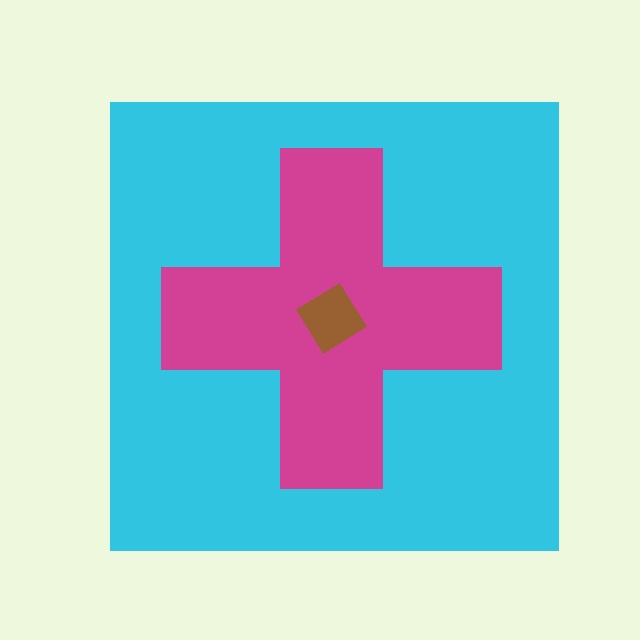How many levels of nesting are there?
3.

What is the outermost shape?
The cyan square.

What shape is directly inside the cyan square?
The magenta cross.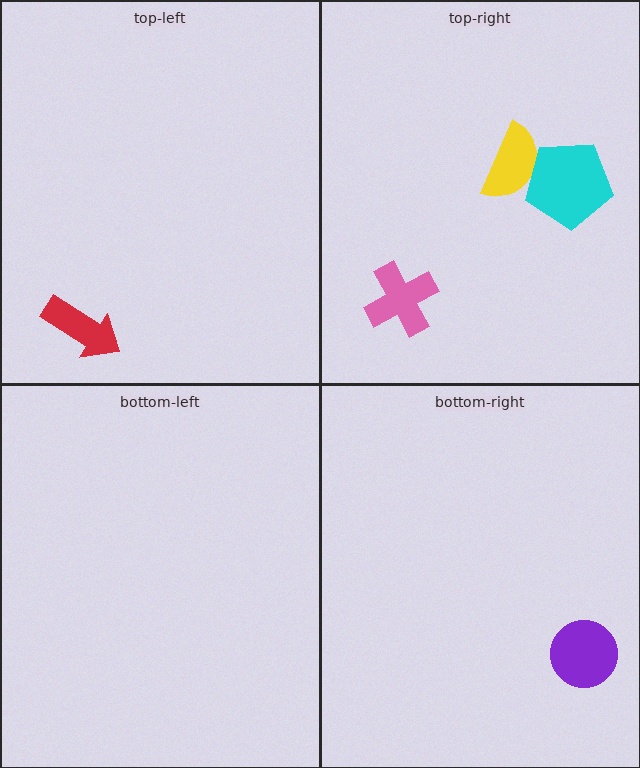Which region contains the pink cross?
The top-right region.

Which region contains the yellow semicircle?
The top-right region.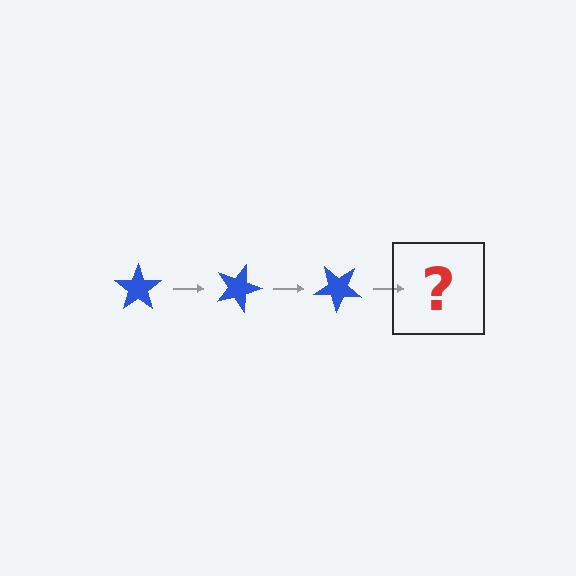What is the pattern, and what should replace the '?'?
The pattern is that the star rotates 20 degrees each step. The '?' should be a blue star rotated 60 degrees.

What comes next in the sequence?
The next element should be a blue star rotated 60 degrees.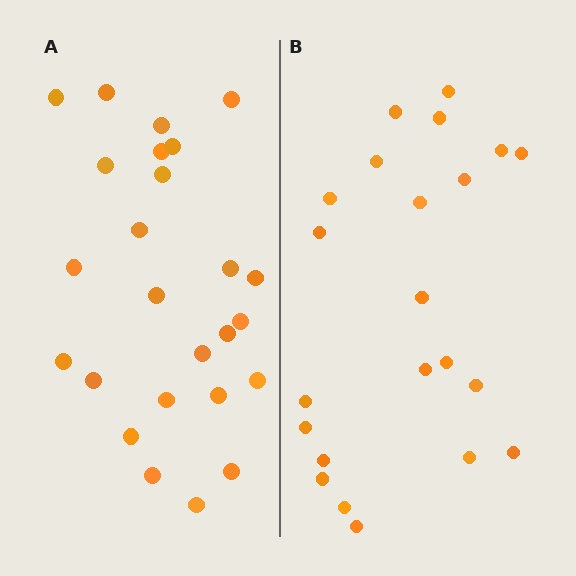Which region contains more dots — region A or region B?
Region A (the left region) has more dots.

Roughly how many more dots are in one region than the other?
Region A has just a few more — roughly 2 or 3 more dots than region B.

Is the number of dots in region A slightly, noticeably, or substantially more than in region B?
Region A has only slightly more — the two regions are fairly close. The ratio is roughly 1.1 to 1.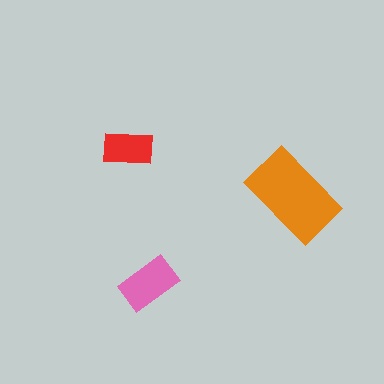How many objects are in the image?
There are 3 objects in the image.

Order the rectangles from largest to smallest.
the orange one, the pink one, the red one.